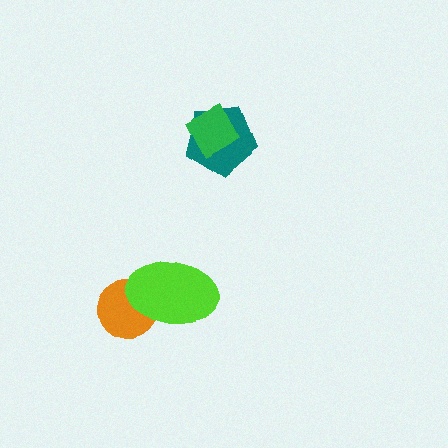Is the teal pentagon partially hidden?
Yes, it is partially covered by another shape.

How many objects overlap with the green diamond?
1 object overlaps with the green diamond.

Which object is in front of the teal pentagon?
The green diamond is in front of the teal pentagon.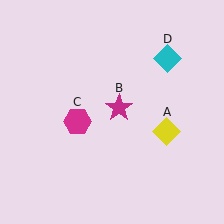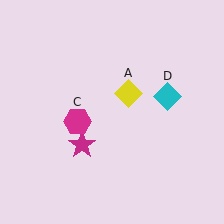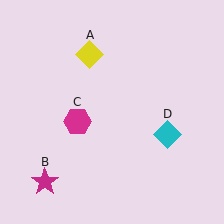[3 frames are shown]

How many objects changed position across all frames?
3 objects changed position: yellow diamond (object A), magenta star (object B), cyan diamond (object D).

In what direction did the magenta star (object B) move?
The magenta star (object B) moved down and to the left.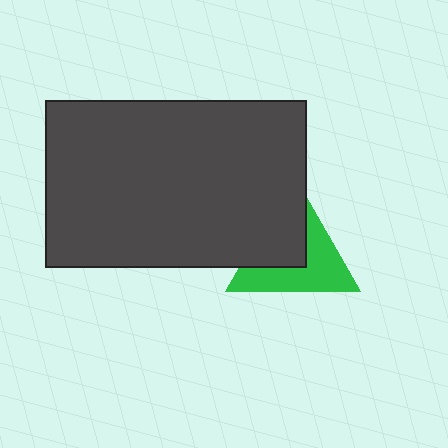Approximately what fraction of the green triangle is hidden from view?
Roughly 46% of the green triangle is hidden behind the dark gray rectangle.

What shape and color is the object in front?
The object in front is a dark gray rectangle.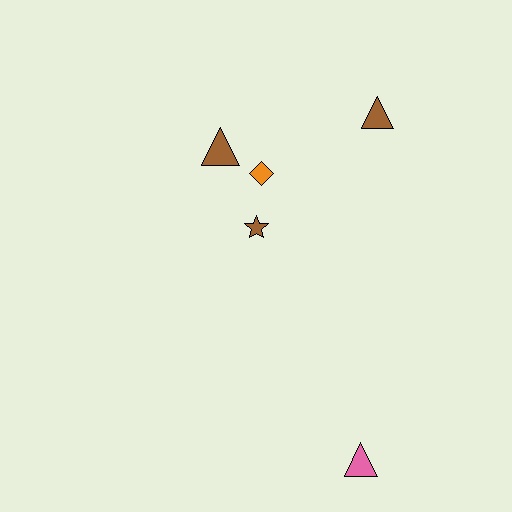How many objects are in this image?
There are 5 objects.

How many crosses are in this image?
There are no crosses.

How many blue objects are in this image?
There are no blue objects.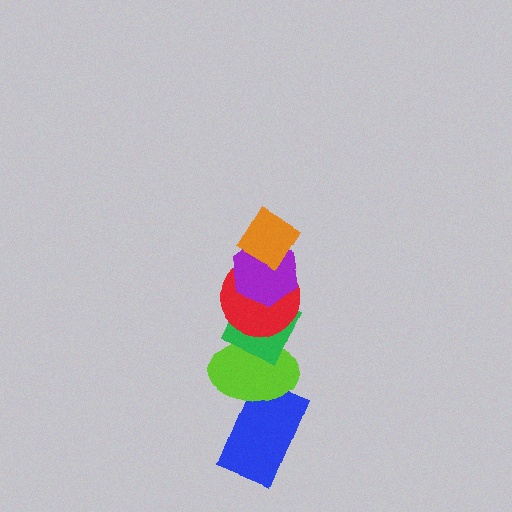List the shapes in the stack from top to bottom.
From top to bottom: the orange diamond, the purple hexagon, the red circle, the green diamond, the lime ellipse, the blue rectangle.